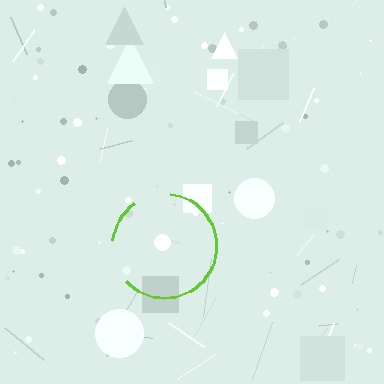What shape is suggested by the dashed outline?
The dashed outline suggests a circle.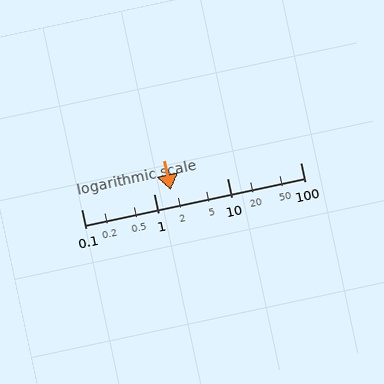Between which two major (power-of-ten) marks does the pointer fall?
The pointer is between 1 and 10.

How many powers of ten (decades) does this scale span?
The scale spans 3 decades, from 0.1 to 100.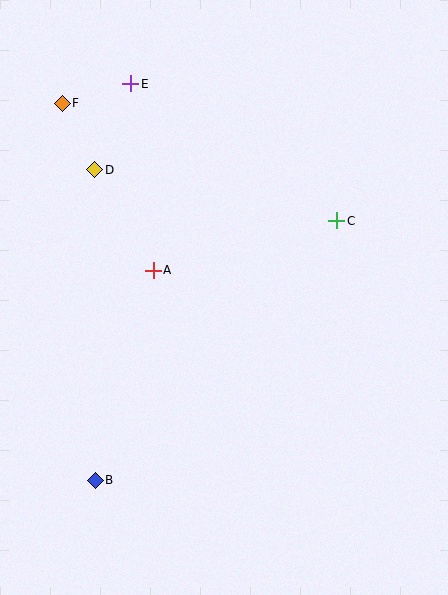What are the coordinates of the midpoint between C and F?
The midpoint between C and F is at (199, 162).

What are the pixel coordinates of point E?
Point E is at (131, 84).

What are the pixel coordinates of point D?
Point D is at (95, 170).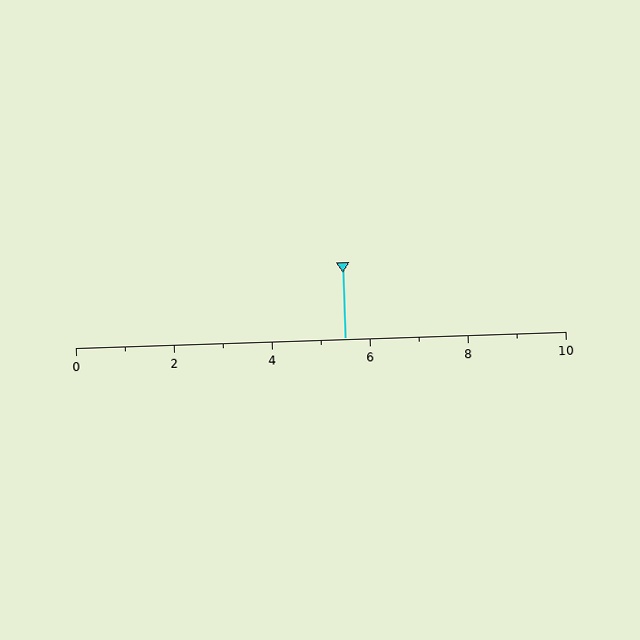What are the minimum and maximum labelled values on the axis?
The axis runs from 0 to 10.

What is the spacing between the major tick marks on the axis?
The major ticks are spaced 2 apart.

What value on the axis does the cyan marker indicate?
The marker indicates approximately 5.5.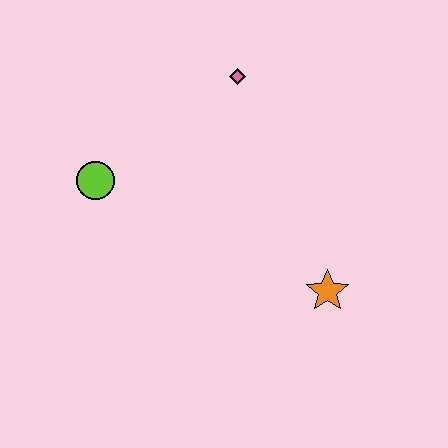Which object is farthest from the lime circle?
The orange star is farthest from the lime circle.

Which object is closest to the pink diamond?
The lime circle is closest to the pink diamond.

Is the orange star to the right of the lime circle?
Yes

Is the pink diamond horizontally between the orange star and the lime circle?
Yes